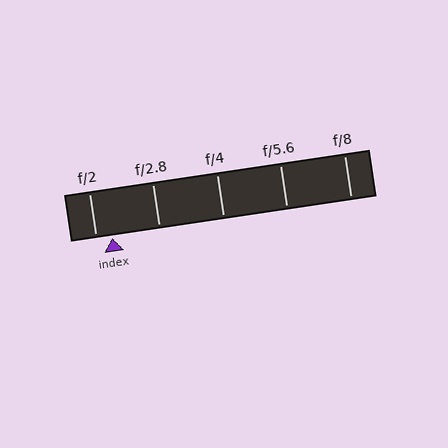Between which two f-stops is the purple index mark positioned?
The index mark is between f/2 and f/2.8.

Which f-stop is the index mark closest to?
The index mark is closest to f/2.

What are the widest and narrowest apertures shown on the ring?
The widest aperture shown is f/2 and the narrowest is f/8.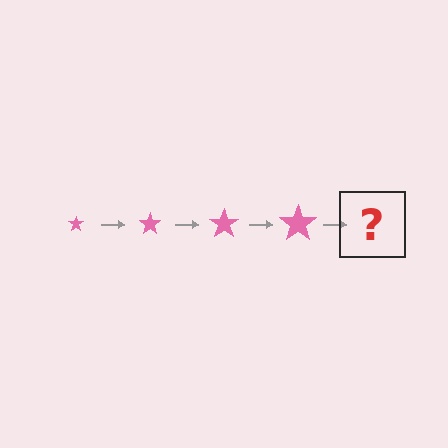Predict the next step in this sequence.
The next step is a pink star, larger than the previous one.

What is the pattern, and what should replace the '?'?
The pattern is that the star gets progressively larger each step. The '?' should be a pink star, larger than the previous one.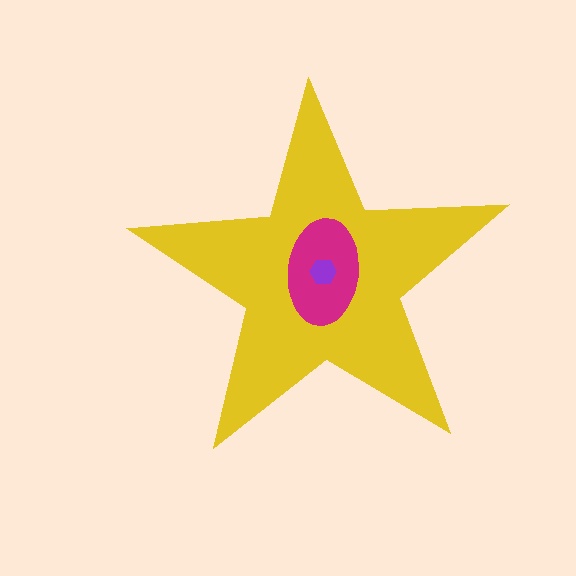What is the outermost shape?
The yellow star.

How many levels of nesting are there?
3.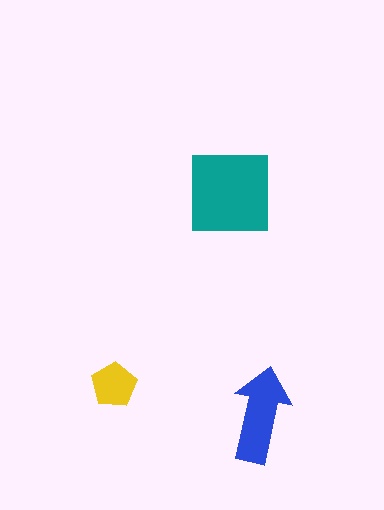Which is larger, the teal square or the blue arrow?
The teal square.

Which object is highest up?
The teal square is topmost.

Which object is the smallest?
The yellow pentagon.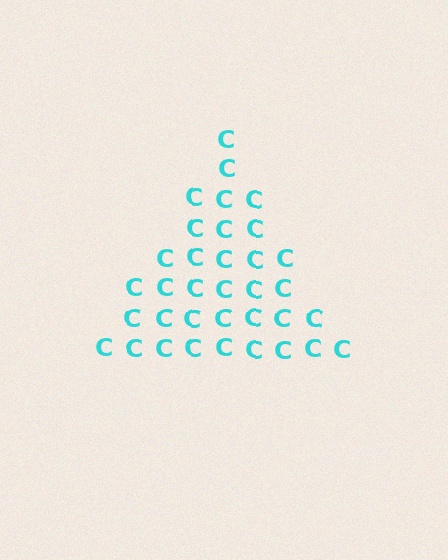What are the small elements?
The small elements are letter C's.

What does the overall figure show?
The overall figure shows a triangle.